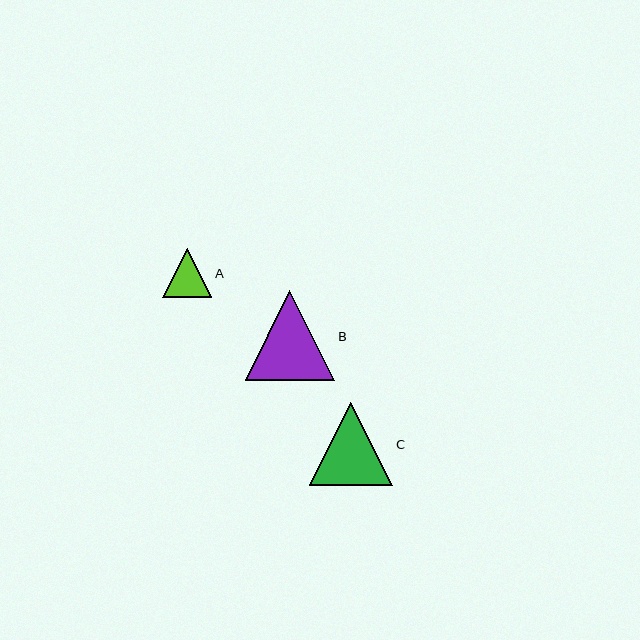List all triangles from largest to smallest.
From largest to smallest: B, C, A.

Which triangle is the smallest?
Triangle A is the smallest with a size of approximately 49 pixels.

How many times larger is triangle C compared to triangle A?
Triangle C is approximately 1.7 times the size of triangle A.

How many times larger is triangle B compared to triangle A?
Triangle B is approximately 1.8 times the size of triangle A.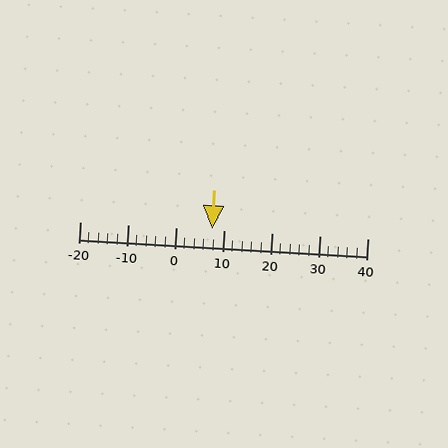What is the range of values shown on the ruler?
The ruler shows values from -20 to 40.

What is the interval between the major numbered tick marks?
The major tick marks are spaced 10 units apart.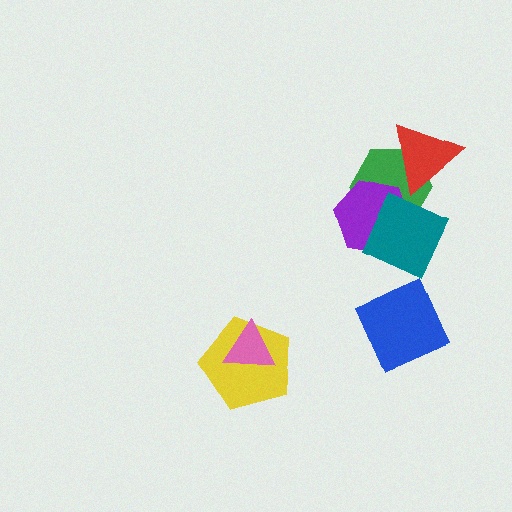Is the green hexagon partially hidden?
Yes, it is partially covered by another shape.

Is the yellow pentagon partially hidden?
Yes, it is partially covered by another shape.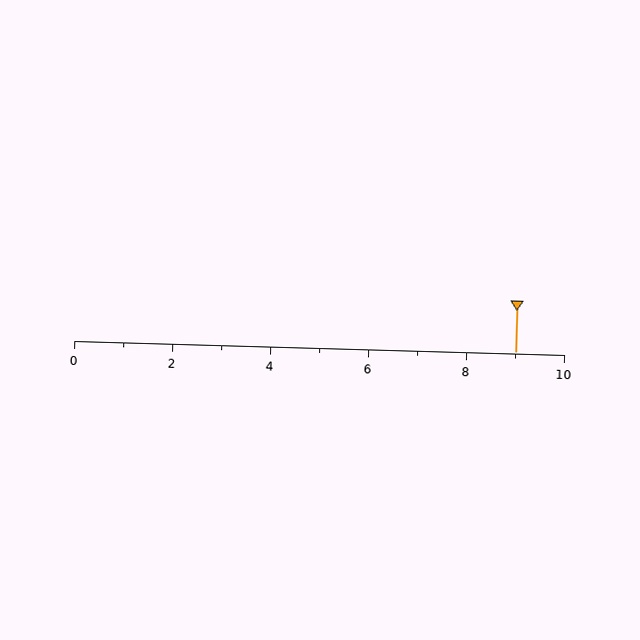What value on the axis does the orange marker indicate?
The marker indicates approximately 9.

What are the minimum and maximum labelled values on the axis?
The axis runs from 0 to 10.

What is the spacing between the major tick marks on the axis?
The major ticks are spaced 2 apart.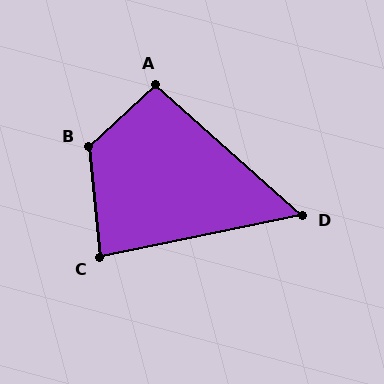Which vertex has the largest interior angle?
B, at approximately 127 degrees.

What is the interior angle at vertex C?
Approximately 84 degrees (acute).